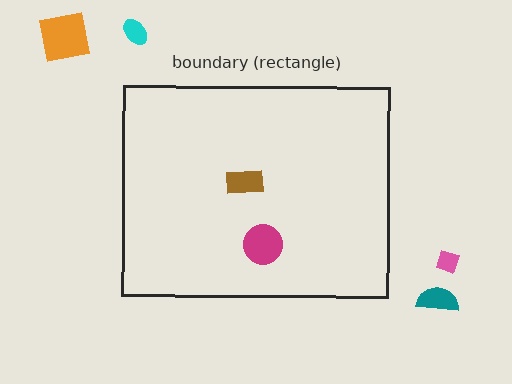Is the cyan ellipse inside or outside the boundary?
Outside.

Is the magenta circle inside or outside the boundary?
Inside.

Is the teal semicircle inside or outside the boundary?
Outside.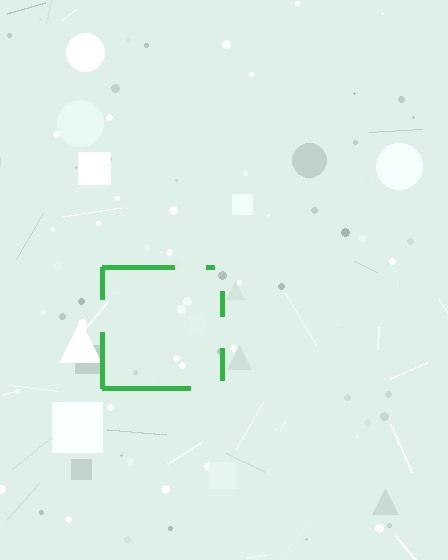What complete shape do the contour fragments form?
The contour fragments form a square.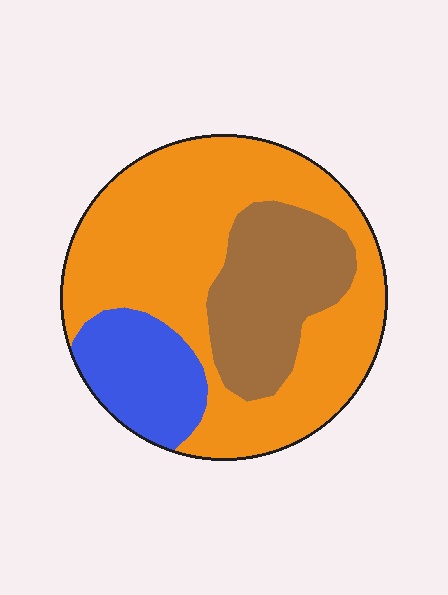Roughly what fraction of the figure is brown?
Brown covers roughly 25% of the figure.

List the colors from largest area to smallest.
From largest to smallest: orange, brown, blue.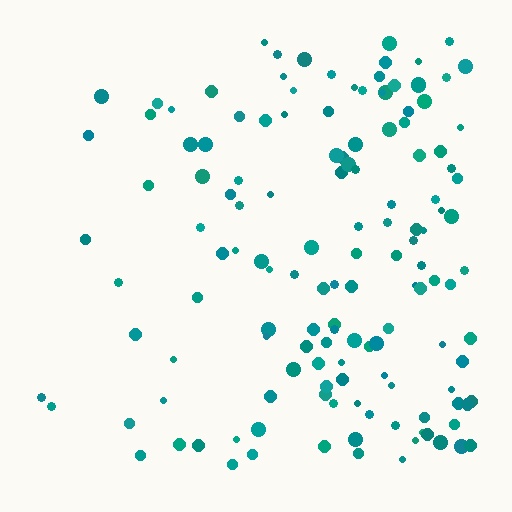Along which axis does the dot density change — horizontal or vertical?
Horizontal.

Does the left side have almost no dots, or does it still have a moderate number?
Still a moderate number, just noticeably fewer than the right.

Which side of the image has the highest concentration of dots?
The right.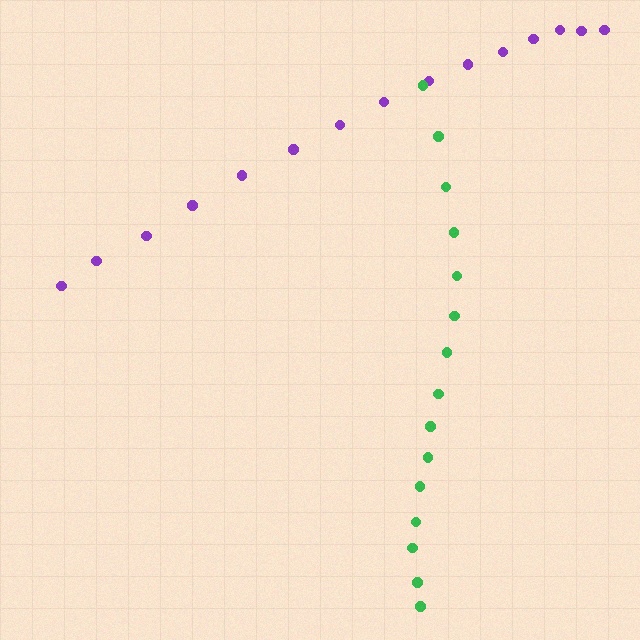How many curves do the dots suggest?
There are 2 distinct paths.